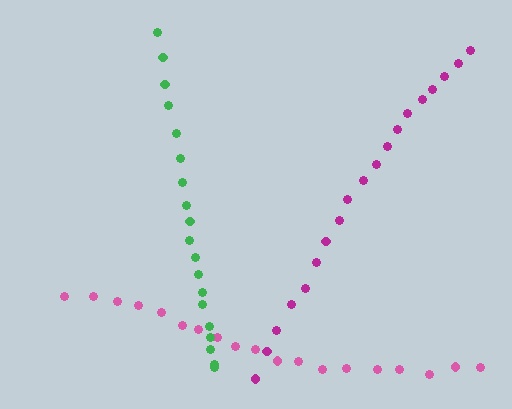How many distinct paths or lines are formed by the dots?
There are 3 distinct paths.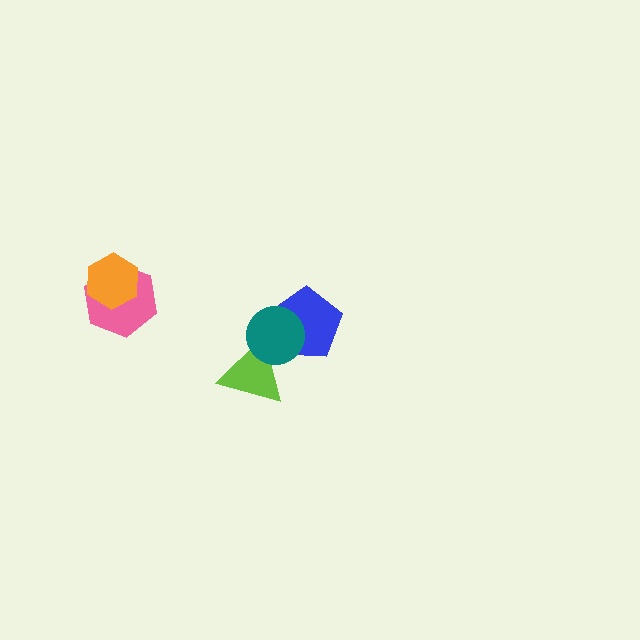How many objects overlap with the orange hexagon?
1 object overlaps with the orange hexagon.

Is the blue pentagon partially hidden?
Yes, it is partially covered by another shape.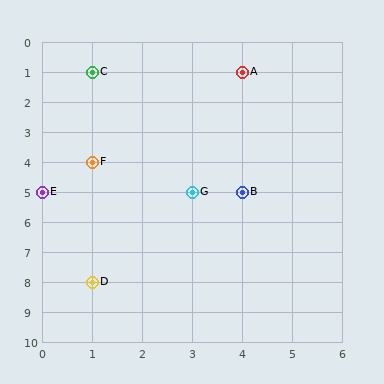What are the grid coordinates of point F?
Point F is at grid coordinates (1, 4).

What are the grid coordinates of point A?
Point A is at grid coordinates (4, 1).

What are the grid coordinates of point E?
Point E is at grid coordinates (0, 5).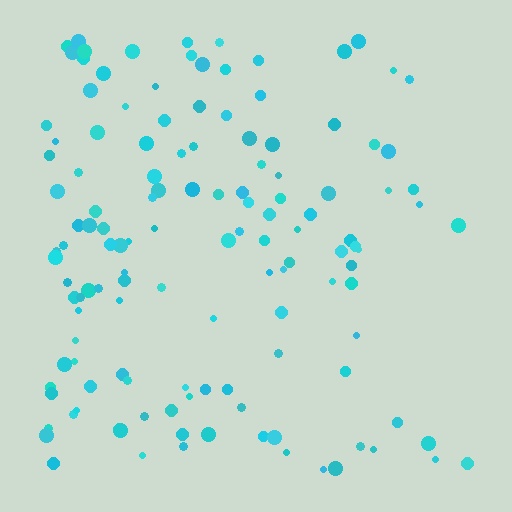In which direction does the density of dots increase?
From right to left, with the left side densest.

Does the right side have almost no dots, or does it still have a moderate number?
Still a moderate number, just noticeably fewer than the left.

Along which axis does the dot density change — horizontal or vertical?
Horizontal.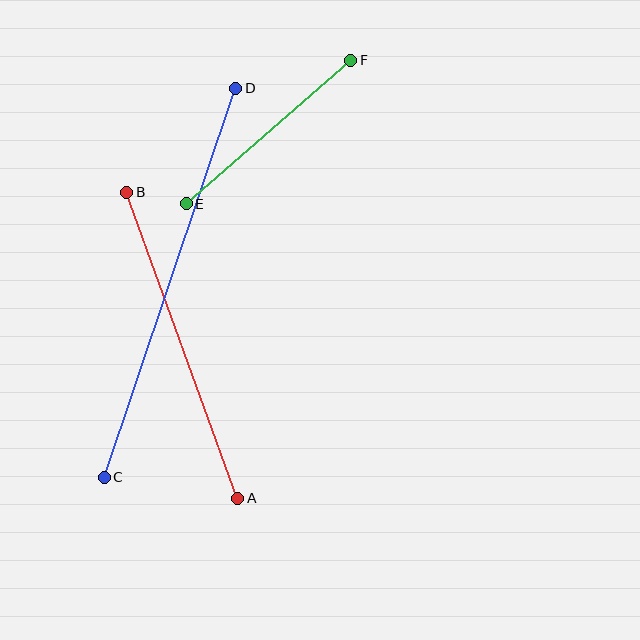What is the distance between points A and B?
The distance is approximately 326 pixels.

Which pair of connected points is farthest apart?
Points C and D are farthest apart.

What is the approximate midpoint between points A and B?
The midpoint is at approximately (182, 345) pixels.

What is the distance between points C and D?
The distance is approximately 411 pixels.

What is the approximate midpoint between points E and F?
The midpoint is at approximately (269, 132) pixels.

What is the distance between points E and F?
The distance is approximately 219 pixels.